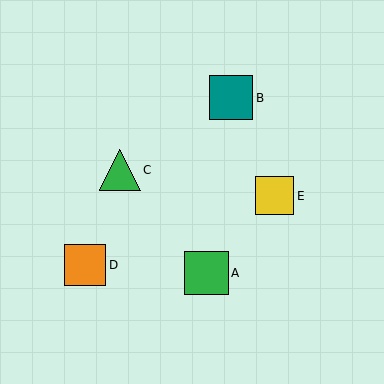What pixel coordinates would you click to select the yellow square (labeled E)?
Click at (275, 196) to select the yellow square E.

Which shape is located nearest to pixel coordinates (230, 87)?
The teal square (labeled B) at (231, 98) is nearest to that location.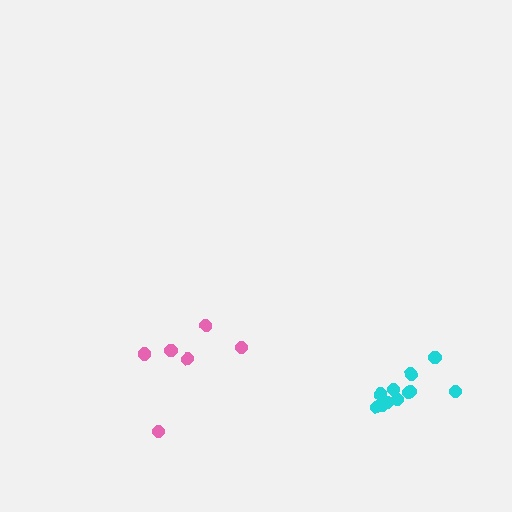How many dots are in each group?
Group 1: 6 dots, Group 2: 11 dots (17 total).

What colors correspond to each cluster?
The clusters are colored: pink, cyan.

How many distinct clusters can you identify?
There are 2 distinct clusters.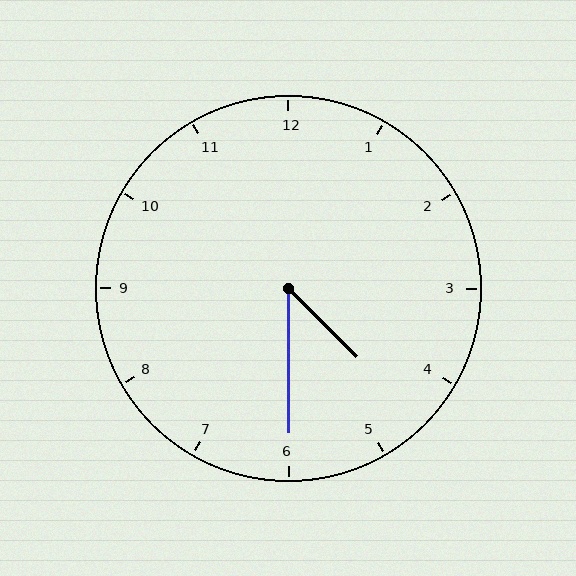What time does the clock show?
4:30.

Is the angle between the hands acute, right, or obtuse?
It is acute.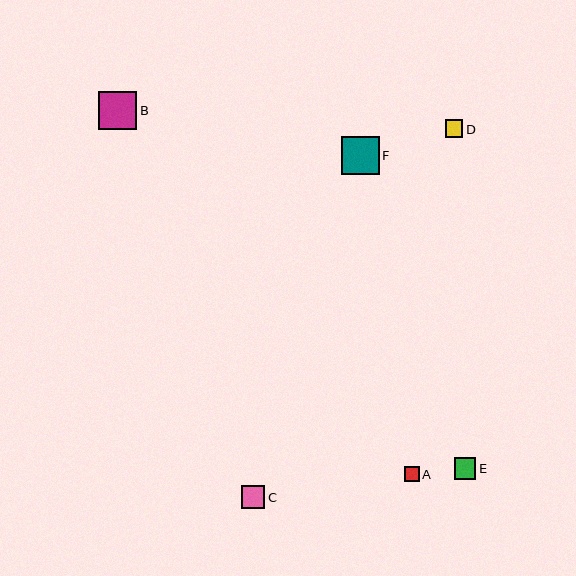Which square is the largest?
Square B is the largest with a size of approximately 38 pixels.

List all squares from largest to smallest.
From largest to smallest: B, F, C, E, D, A.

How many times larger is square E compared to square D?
Square E is approximately 1.2 times the size of square D.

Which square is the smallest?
Square A is the smallest with a size of approximately 15 pixels.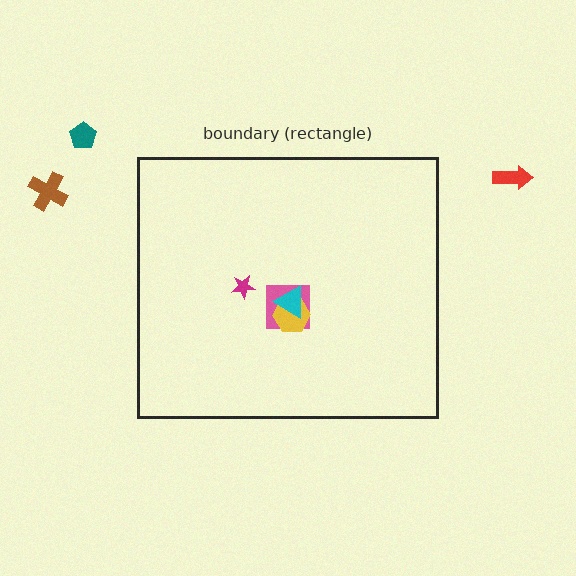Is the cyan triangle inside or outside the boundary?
Inside.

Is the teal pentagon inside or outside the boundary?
Outside.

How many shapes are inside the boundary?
4 inside, 3 outside.